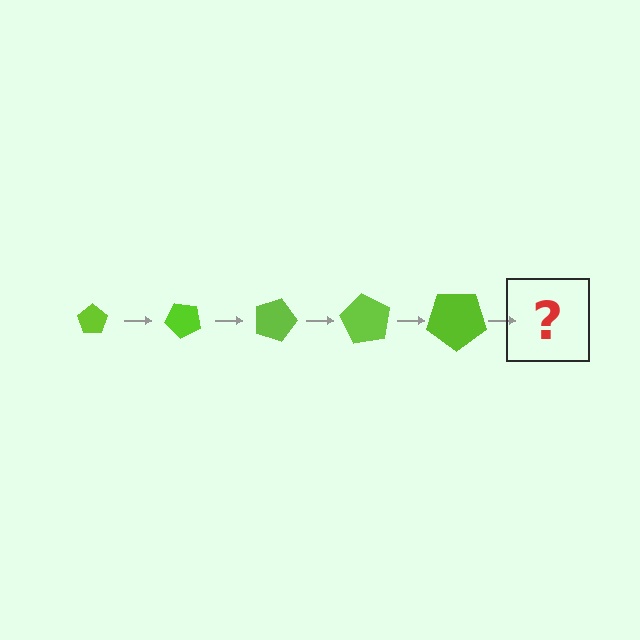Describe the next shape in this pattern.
It should be a pentagon, larger than the previous one and rotated 225 degrees from the start.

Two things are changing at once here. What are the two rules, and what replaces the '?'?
The two rules are that the pentagon grows larger each step and it rotates 45 degrees each step. The '?' should be a pentagon, larger than the previous one and rotated 225 degrees from the start.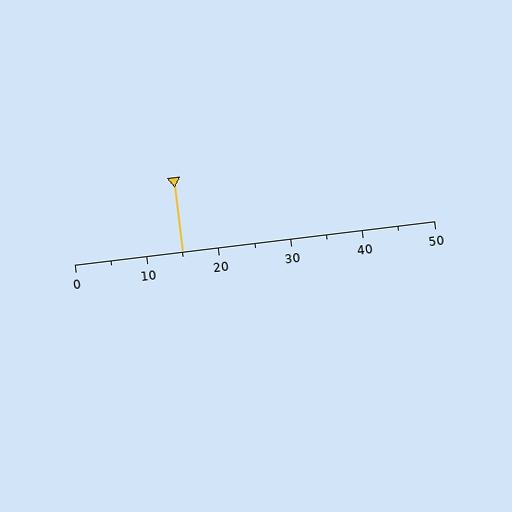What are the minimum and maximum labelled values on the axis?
The axis runs from 0 to 50.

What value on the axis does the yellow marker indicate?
The marker indicates approximately 15.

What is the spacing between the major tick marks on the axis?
The major ticks are spaced 10 apart.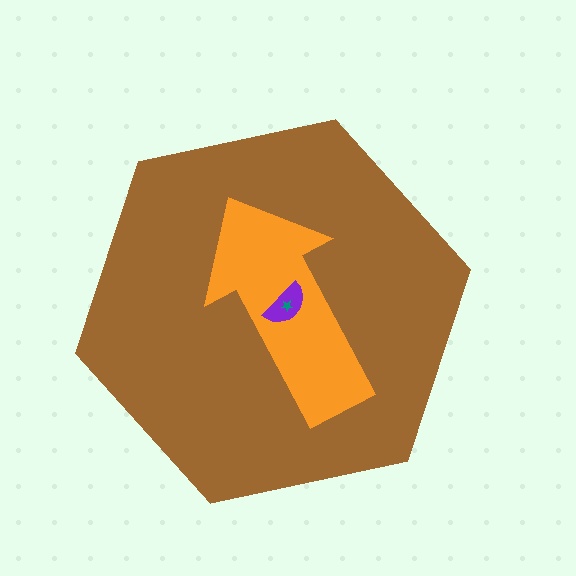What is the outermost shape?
The brown hexagon.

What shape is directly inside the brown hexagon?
The orange arrow.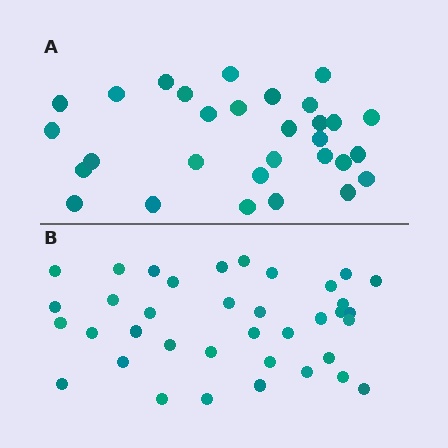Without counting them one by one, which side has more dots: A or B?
Region B (the bottom region) has more dots.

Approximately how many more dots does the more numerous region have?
Region B has roughly 8 or so more dots than region A.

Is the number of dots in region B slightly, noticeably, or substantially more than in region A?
Region B has only slightly more — the two regions are fairly close. The ratio is roughly 1.2 to 1.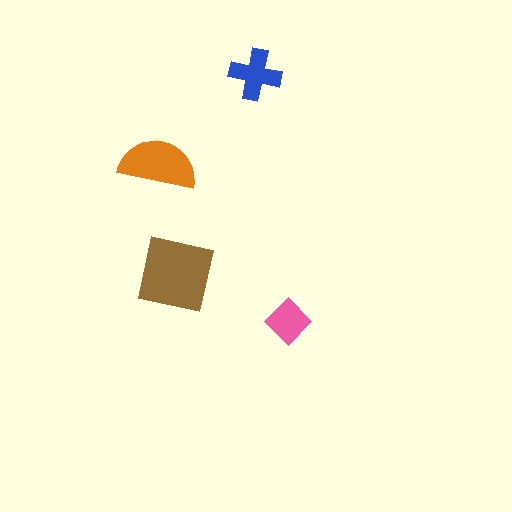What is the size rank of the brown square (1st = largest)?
1st.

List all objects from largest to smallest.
The brown square, the orange semicircle, the blue cross, the pink diamond.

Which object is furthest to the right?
The pink diamond is rightmost.